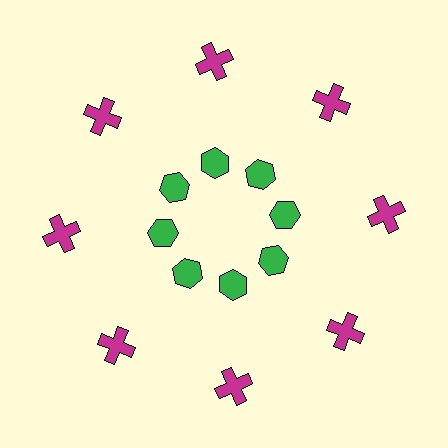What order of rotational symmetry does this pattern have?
This pattern has 8-fold rotational symmetry.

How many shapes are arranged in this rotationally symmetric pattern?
There are 16 shapes, arranged in 8 groups of 2.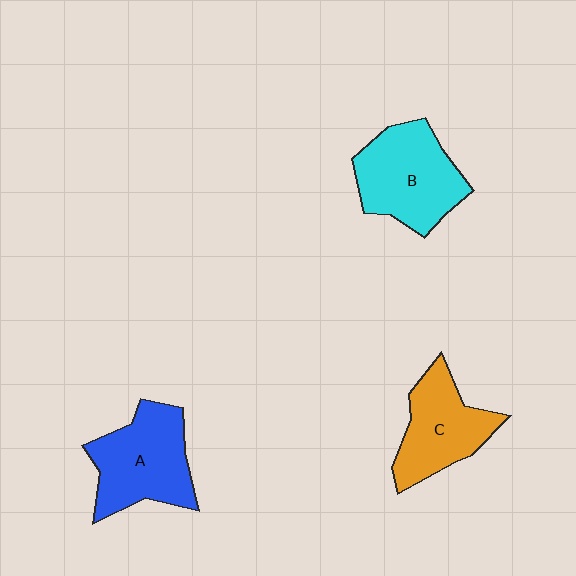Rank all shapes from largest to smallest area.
From largest to smallest: B (cyan), A (blue), C (orange).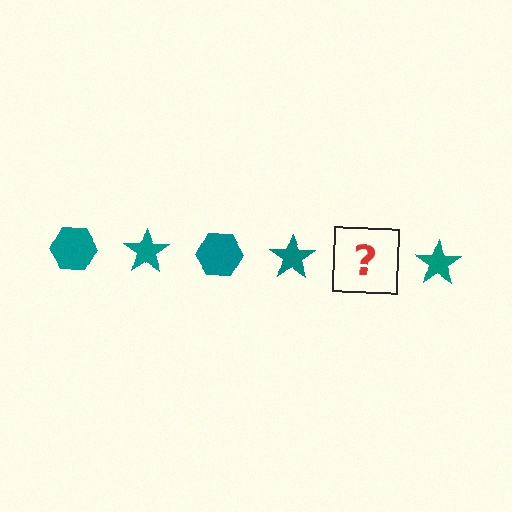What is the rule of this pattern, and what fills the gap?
The rule is that the pattern cycles through hexagon, star shapes in teal. The gap should be filled with a teal hexagon.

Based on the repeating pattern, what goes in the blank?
The blank should be a teal hexagon.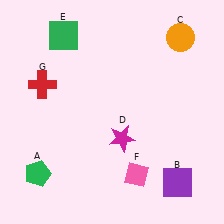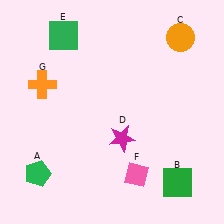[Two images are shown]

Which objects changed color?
B changed from purple to green. G changed from red to orange.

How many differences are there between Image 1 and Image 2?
There are 2 differences between the two images.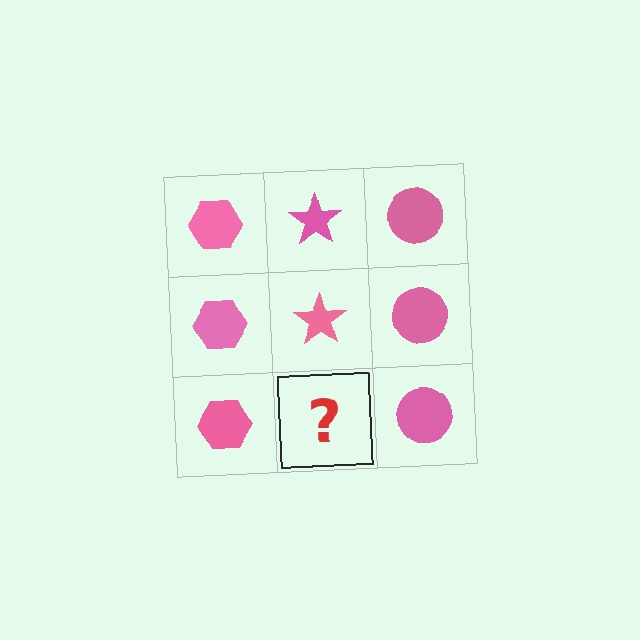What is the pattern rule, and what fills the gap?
The rule is that each column has a consistent shape. The gap should be filled with a pink star.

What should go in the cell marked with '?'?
The missing cell should contain a pink star.